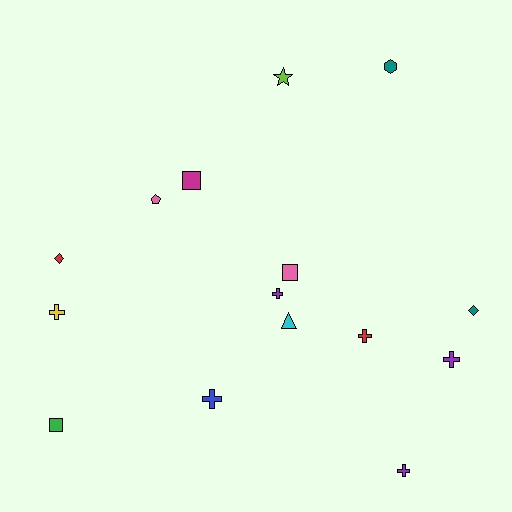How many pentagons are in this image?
There is 1 pentagon.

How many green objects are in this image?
There is 1 green object.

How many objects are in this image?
There are 15 objects.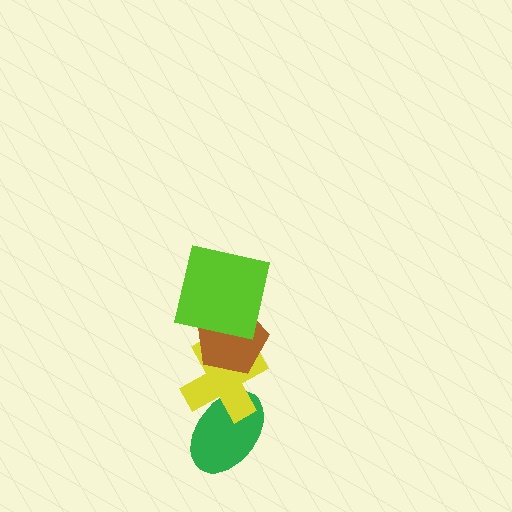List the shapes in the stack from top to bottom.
From top to bottom: the lime square, the brown pentagon, the yellow cross, the green ellipse.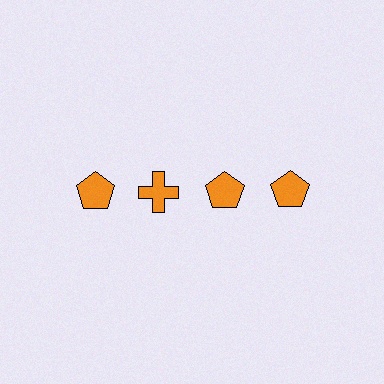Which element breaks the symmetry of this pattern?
The orange cross in the top row, second from left column breaks the symmetry. All other shapes are orange pentagons.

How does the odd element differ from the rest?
It has a different shape: cross instead of pentagon.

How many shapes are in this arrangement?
There are 4 shapes arranged in a grid pattern.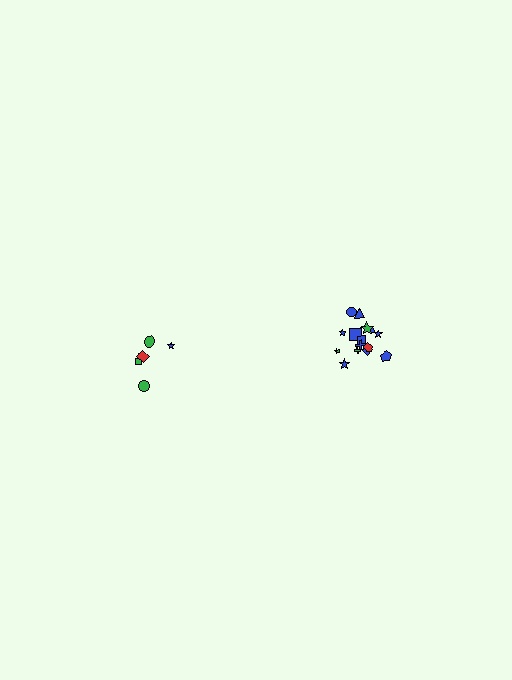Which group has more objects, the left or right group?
The right group.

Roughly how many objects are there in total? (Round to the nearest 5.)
Roughly 20 objects in total.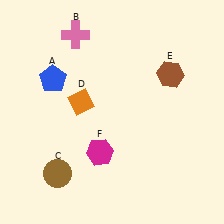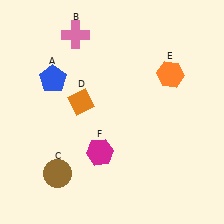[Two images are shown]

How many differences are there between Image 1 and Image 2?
There is 1 difference between the two images.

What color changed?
The hexagon (E) changed from brown in Image 1 to orange in Image 2.